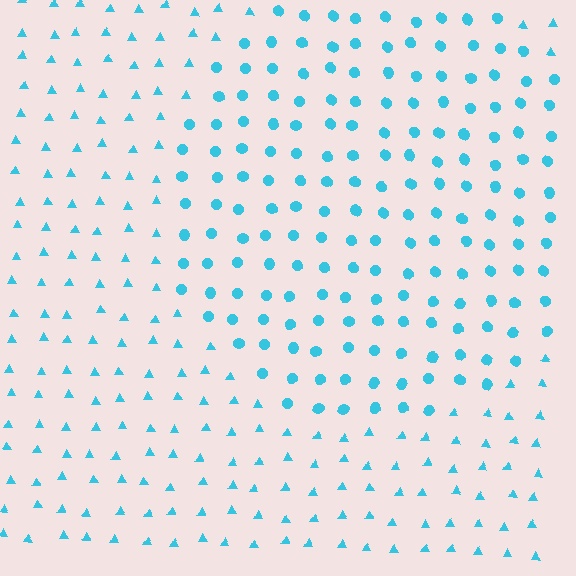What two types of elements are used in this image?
The image uses circles inside the circle region and triangles outside it.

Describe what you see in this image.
The image is filled with small cyan elements arranged in a uniform grid. A circle-shaped region contains circles, while the surrounding area contains triangles. The boundary is defined purely by the change in element shape.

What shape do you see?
I see a circle.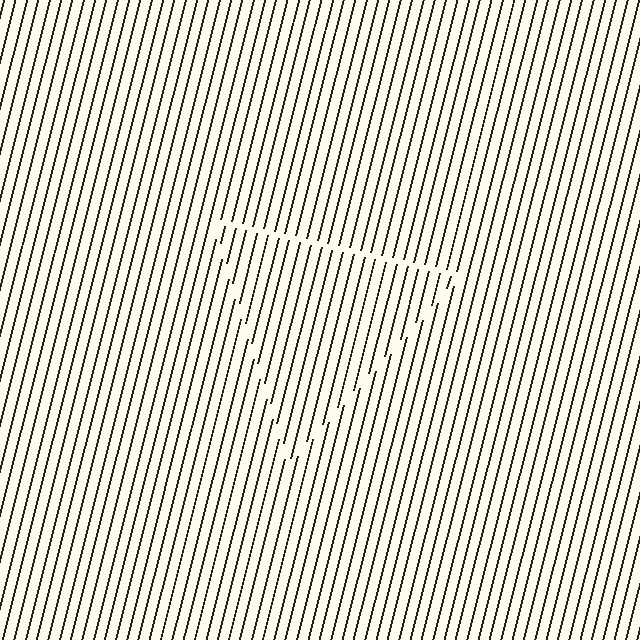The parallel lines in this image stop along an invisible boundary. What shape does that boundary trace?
An illusory triangle. The interior of the shape contains the same grating, shifted by half a period — the contour is defined by the phase discontinuity where line-ends from the inner and outer gratings abut.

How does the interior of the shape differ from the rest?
The interior of the shape contains the same grating, shifted by half a period — the contour is defined by the phase discontinuity where line-ends from the inner and outer gratings abut.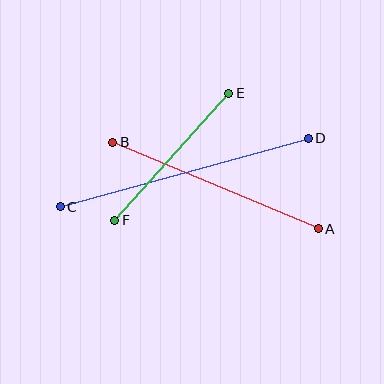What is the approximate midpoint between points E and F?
The midpoint is at approximately (172, 157) pixels.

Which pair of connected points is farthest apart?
Points C and D are farthest apart.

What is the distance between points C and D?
The distance is approximately 257 pixels.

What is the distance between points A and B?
The distance is approximately 223 pixels.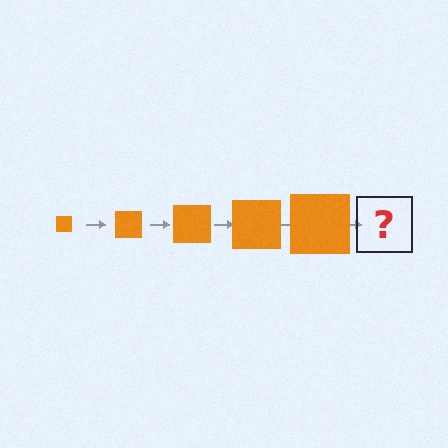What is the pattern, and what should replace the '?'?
The pattern is that the square gets progressively larger each step. The '?' should be an orange square, larger than the previous one.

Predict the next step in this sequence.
The next step is an orange square, larger than the previous one.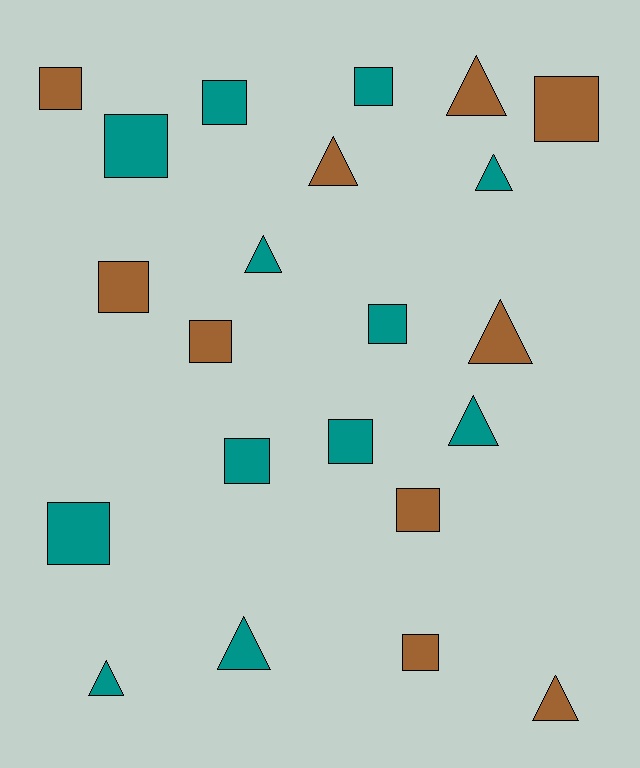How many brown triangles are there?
There are 4 brown triangles.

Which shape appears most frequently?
Square, with 13 objects.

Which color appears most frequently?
Teal, with 12 objects.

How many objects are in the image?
There are 22 objects.